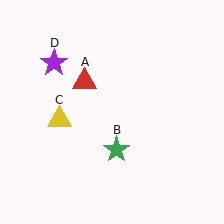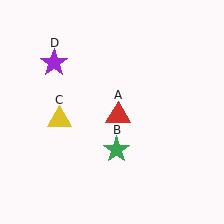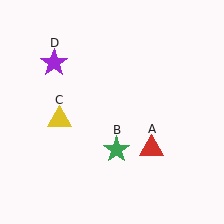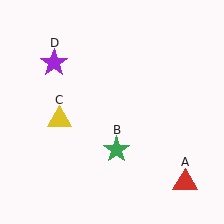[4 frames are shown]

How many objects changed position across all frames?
1 object changed position: red triangle (object A).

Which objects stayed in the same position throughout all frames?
Green star (object B) and yellow triangle (object C) and purple star (object D) remained stationary.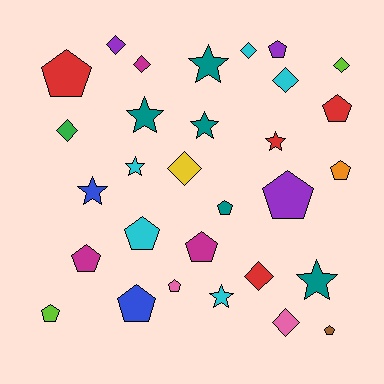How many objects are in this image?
There are 30 objects.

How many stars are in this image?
There are 8 stars.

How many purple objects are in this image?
There are 3 purple objects.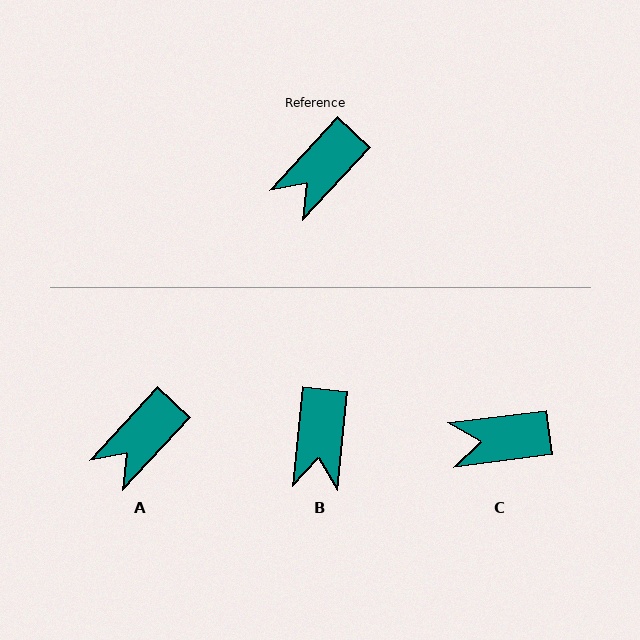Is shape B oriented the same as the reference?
No, it is off by about 37 degrees.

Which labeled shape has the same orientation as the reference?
A.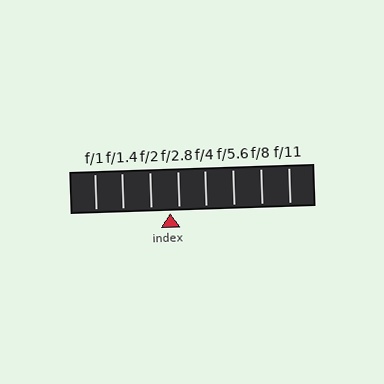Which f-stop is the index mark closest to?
The index mark is closest to f/2.8.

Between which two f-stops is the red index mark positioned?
The index mark is between f/2 and f/2.8.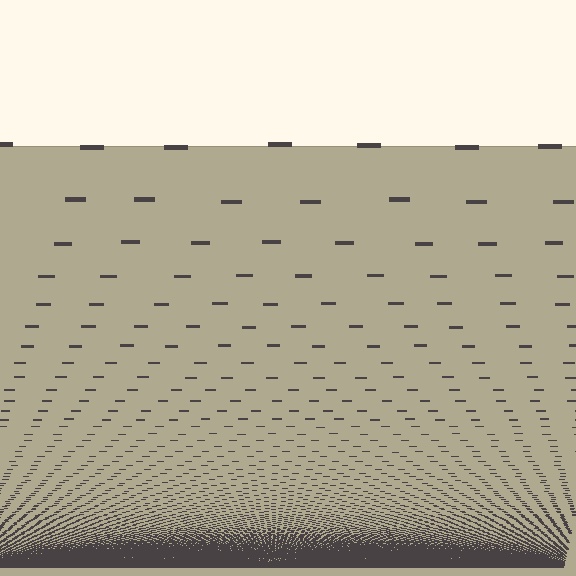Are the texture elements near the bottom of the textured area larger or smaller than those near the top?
Smaller. The gradient is inverted — elements near the bottom are smaller and denser.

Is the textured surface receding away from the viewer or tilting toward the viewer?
The surface appears to tilt toward the viewer. Texture elements get larger and sparser toward the top.